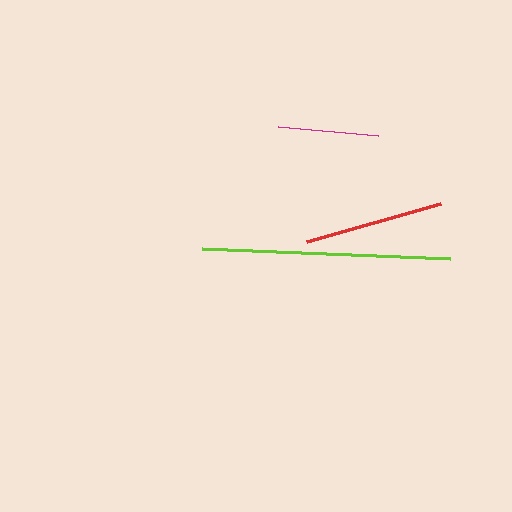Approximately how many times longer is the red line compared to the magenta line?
The red line is approximately 1.4 times the length of the magenta line.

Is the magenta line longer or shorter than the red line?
The red line is longer than the magenta line.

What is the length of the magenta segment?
The magenta segment is approximately 100 pixels long.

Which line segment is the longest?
The lime line is the longest at approximately 248 pixels.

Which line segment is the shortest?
The magenta line is the shortest at approximately 100 pixels.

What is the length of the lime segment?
The lime segment is approximately 248 pixels long.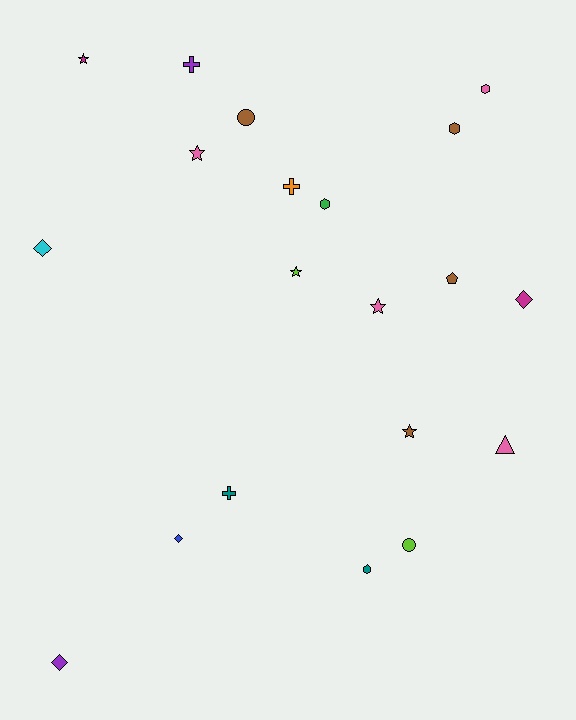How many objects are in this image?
There are 20 objects.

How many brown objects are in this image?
There are 4 brown objects.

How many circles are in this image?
There are 2 circles.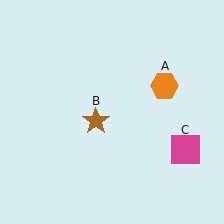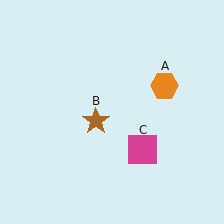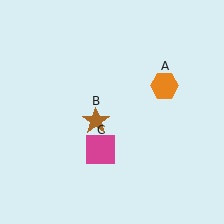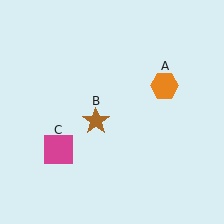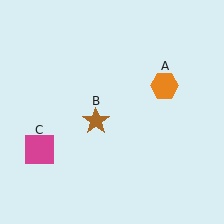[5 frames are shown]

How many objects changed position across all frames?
1 object changed position: magenta square (object C).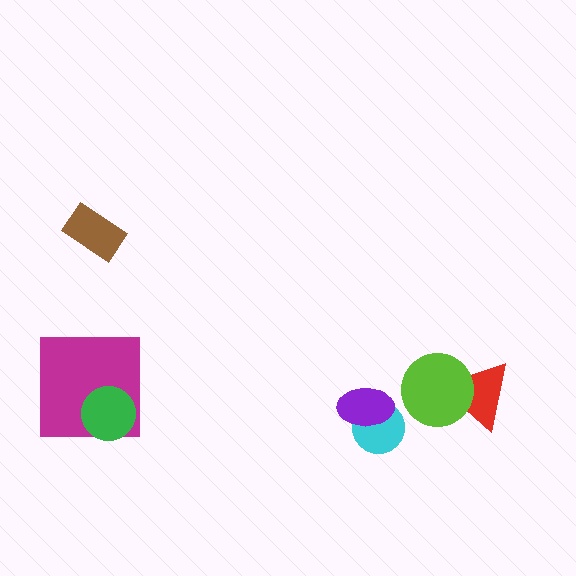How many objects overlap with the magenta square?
1 object overlaps with the magenta square.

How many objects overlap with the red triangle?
1 object overlaps with the red triangle.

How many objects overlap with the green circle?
1 object overlaps with the green circle.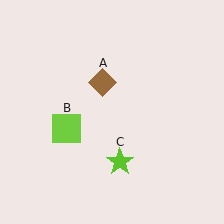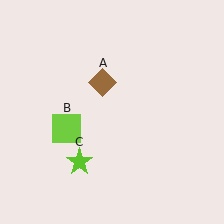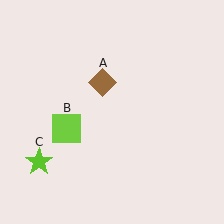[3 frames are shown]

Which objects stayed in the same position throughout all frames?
Brown diamond (object A) and lime square (object B) remained stationary.